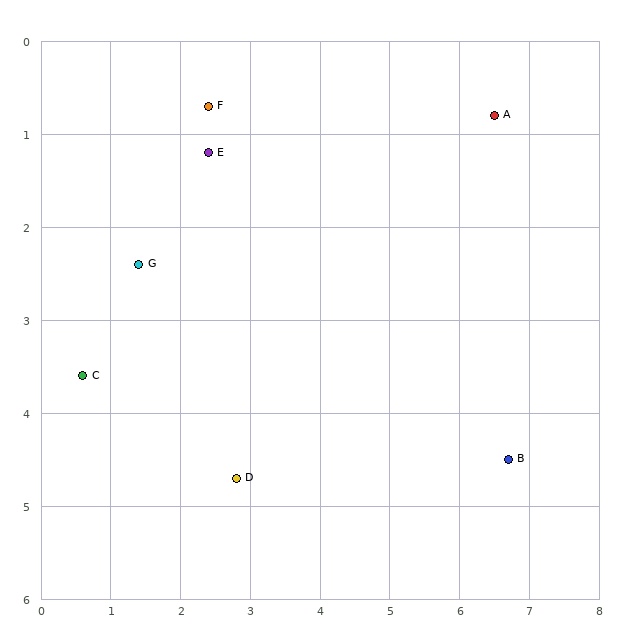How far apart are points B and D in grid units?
Points B and D are about 3.9 grid units apart.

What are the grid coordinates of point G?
Point G is at approximately (1.4, 2.4).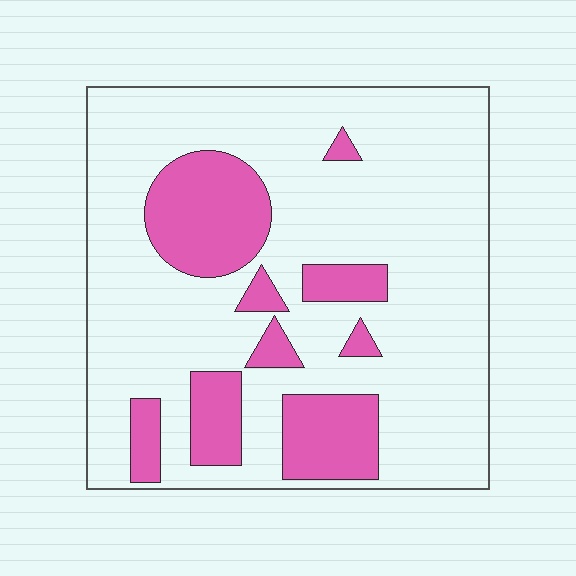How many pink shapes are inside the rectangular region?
9.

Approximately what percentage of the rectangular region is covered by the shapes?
Approximately 20%.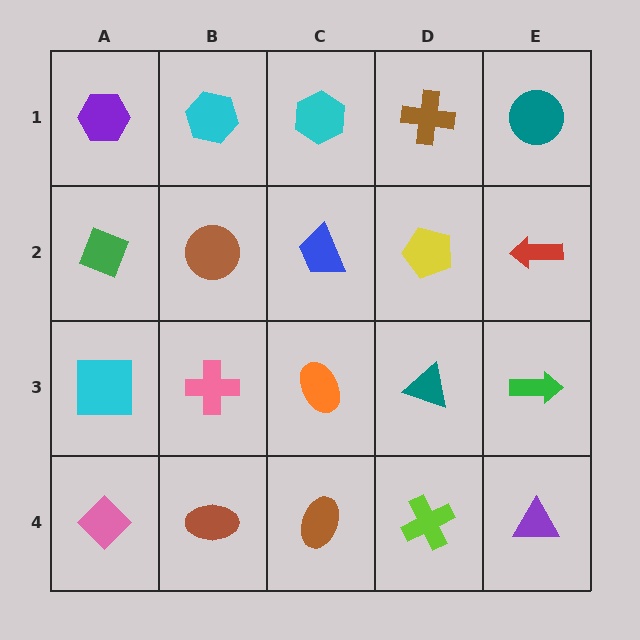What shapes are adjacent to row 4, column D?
A teal triangle (row 3, column D), a brown ellipse (row 4, column C), a purple triangle (row 4, column E).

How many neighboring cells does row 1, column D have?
3.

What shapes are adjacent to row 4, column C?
An orange ellipse (row 3, column C), a brown ellipse (row 4, column B), a lime cross (row 4, column D).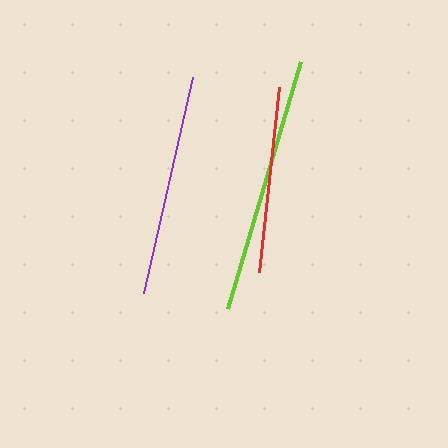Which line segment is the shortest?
The red line is the shortest at approximately 185 pixels.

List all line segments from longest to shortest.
From longest to shortest: lime, purple, red.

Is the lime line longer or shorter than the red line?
The lime line is longer than the red line.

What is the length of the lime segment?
The lime segment is approximately 257 pixels long.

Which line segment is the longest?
The lime line is the longest at approximately 257 pixels.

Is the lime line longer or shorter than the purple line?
The lime line is longer than the purple line.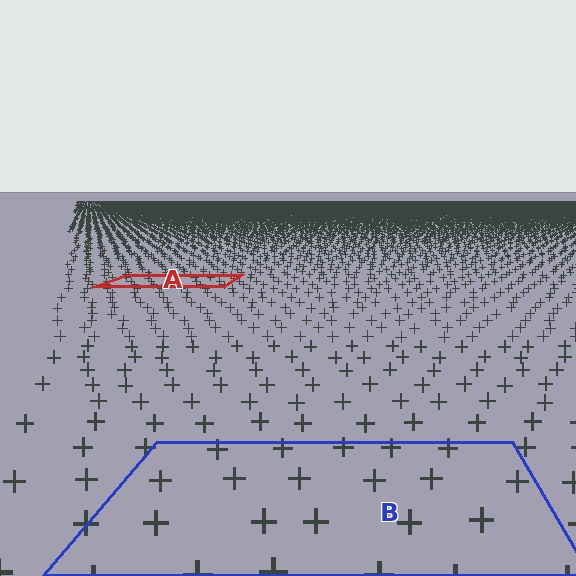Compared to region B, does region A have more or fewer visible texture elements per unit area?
Region A has more texture elements per unit area — they are packed more densely because it is farther away.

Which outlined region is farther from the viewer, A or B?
Region A is farther from the viewer — the texture elements inside it appear smaller and more densely packed.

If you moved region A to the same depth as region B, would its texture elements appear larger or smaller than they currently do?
They would appear larger. At a closer depth, the same texture elements are projected at a bigger on-screen size.